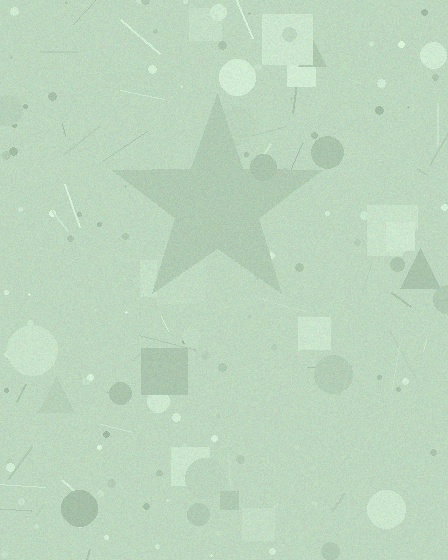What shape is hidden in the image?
A star is hidden in the image.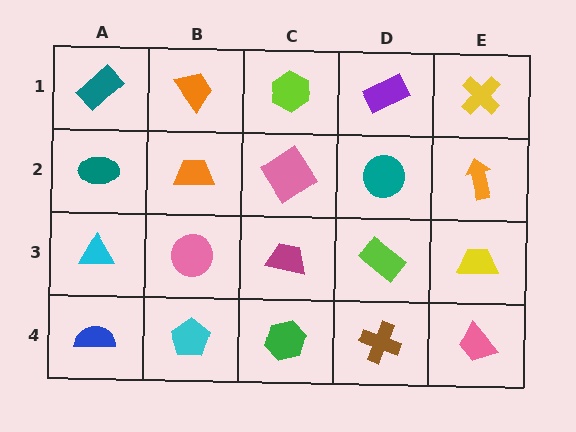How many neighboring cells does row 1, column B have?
3.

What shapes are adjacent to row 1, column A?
A teal ellipse (row 2, column A), an orange trapezoid (row 1, column B).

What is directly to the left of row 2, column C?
An orange trapezoid.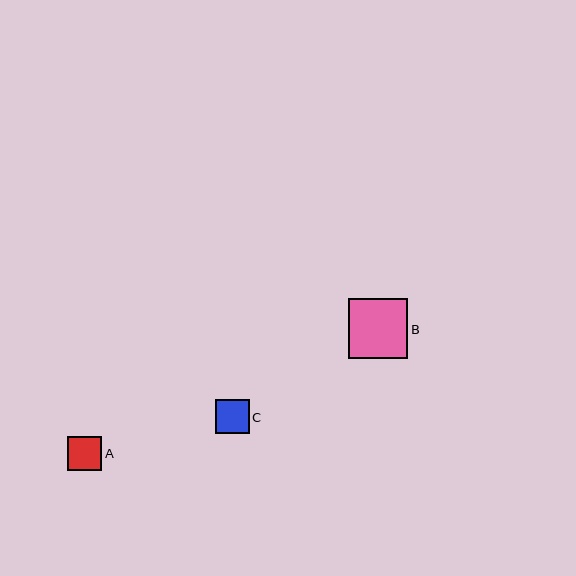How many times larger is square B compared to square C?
Square B is approximately 1.8 times the size of square C.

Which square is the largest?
Square B is the largest with a size of approximately 60 pixels.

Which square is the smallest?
Square C is the smallest with a size of approximately 34 pixels.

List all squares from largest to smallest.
From largest to smallest: B, A, C.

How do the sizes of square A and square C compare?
Square A and square C are approximately the same size.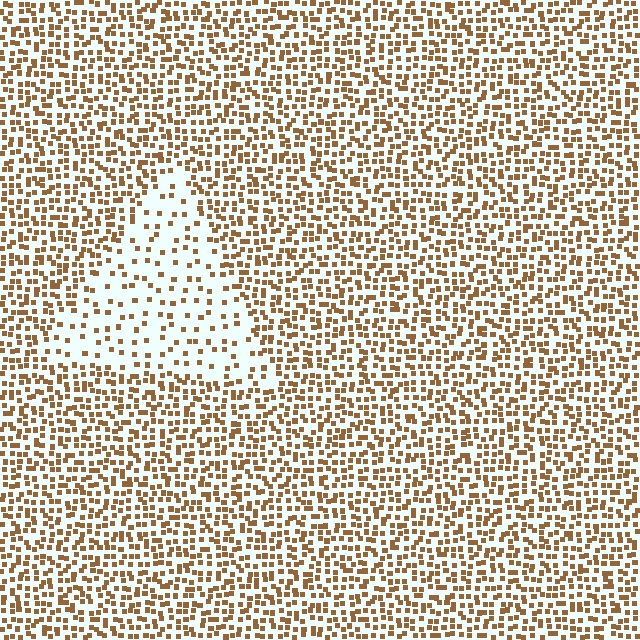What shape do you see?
I see a triangle.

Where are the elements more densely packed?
The elements are more densely packed outside the triangle boundary.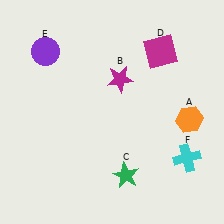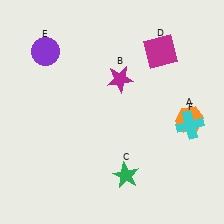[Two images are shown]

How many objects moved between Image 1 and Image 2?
1 object moved between the two images.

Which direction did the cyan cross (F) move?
The cyan cross (F) moved up.